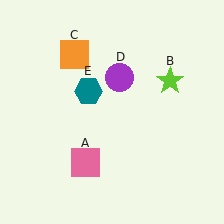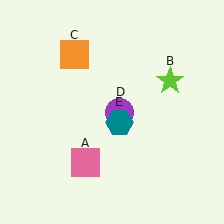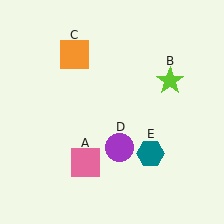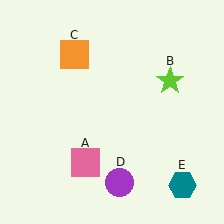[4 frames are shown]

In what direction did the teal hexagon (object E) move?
The teal hexagon (object E) moved down and to the right.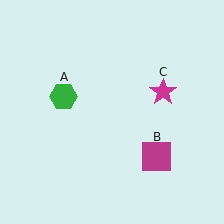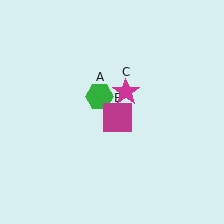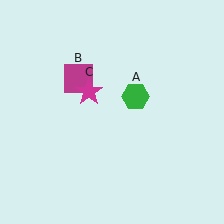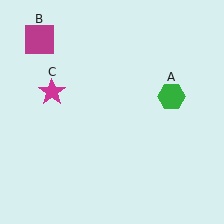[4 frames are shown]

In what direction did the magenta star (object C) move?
The magenta star (object C) moved left.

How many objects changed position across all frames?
3 objects changed position: green hexagon (object A), magenta square (object B), magenta star (object C).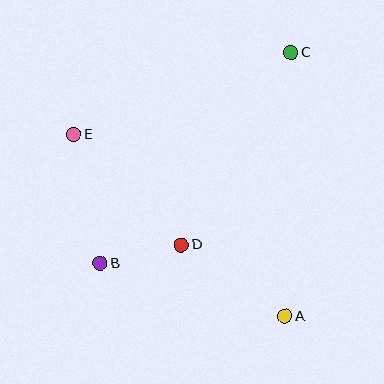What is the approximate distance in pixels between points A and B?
The distance between A and B is approximately 192 pixels.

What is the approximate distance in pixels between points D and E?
The distance between D and E is approximately 154 pixels.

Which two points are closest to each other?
Points B and D are closest to each other.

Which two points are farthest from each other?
Points B and C are farthest from each other.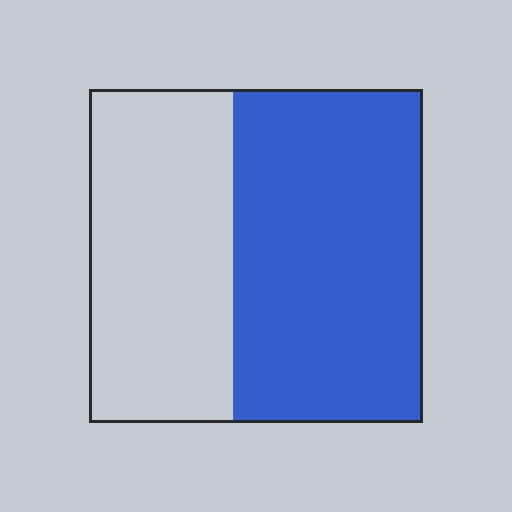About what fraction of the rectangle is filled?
About three fifths (3/5).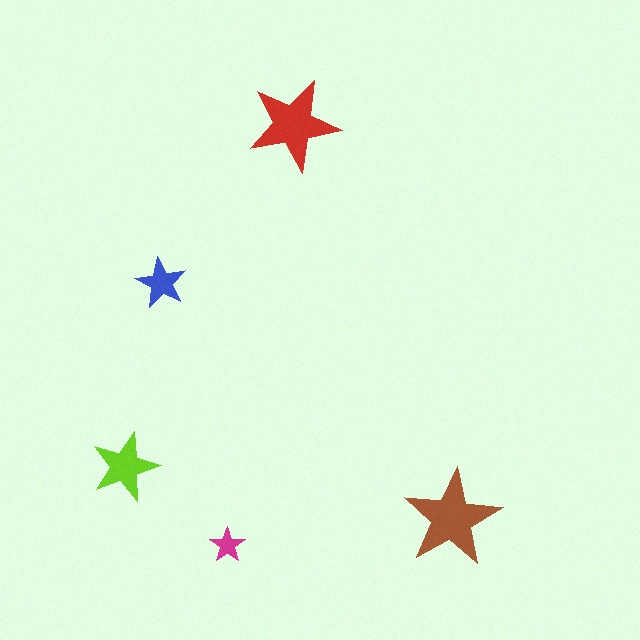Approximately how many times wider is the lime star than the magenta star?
About 2 times wider.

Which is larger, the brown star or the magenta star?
The brown one.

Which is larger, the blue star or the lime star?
The lime one.